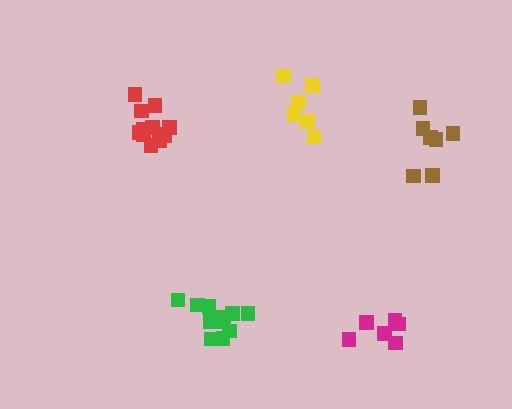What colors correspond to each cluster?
The clusters are colored: green, red, magenta, yellow, brown.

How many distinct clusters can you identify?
There are 5 distinct clusters.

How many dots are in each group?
Group 1: 12 dots, Group 2: 12 dots, Group 3: 6 dots, Group 4: 6 dots, Group 5: 7 dots (43 total).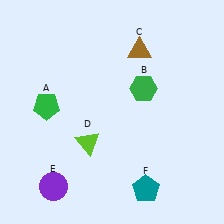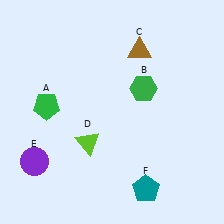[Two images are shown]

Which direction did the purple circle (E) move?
The purple circle (E) moved up.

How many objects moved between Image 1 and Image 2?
1 object moved between the two images.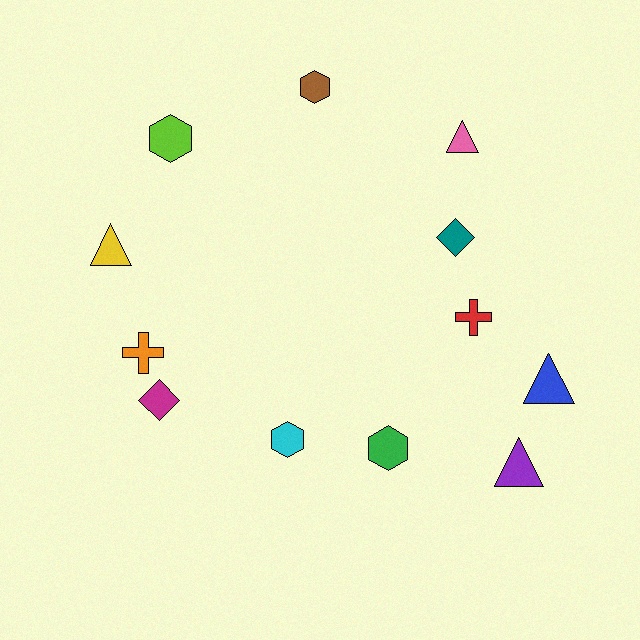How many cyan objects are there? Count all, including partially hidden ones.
There is 1 cyan object.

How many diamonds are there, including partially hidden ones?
There are 2 diamonds.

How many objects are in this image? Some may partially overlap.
There are 12 objects.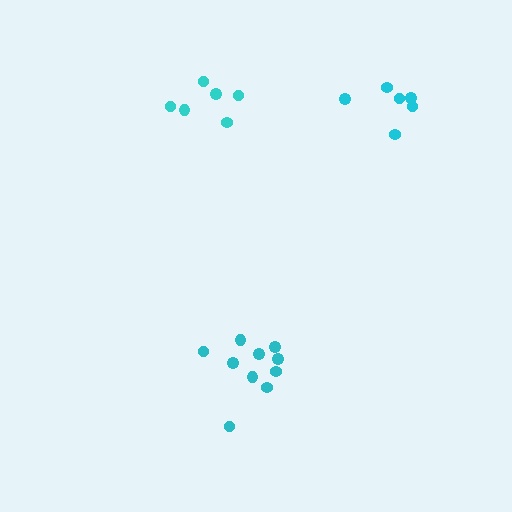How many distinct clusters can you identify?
There are 3 distinct clusters.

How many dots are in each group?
Group 1: 6 dots, Group 2: 6 dots, Group 3: 10 dots (22 total).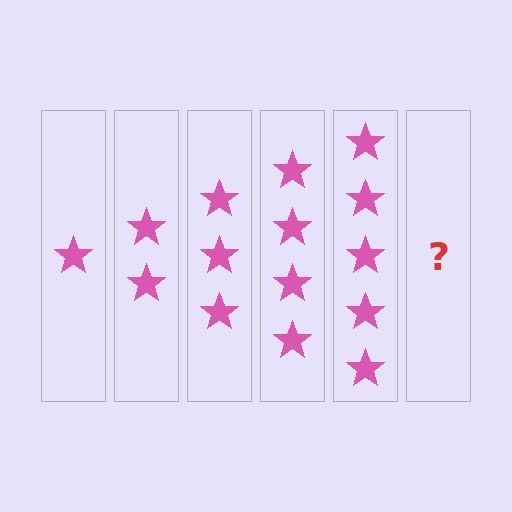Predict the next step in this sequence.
The next step is 6 stars.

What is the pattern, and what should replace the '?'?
The pattern is that each step adds one more star. The '?' should be 6 stars.